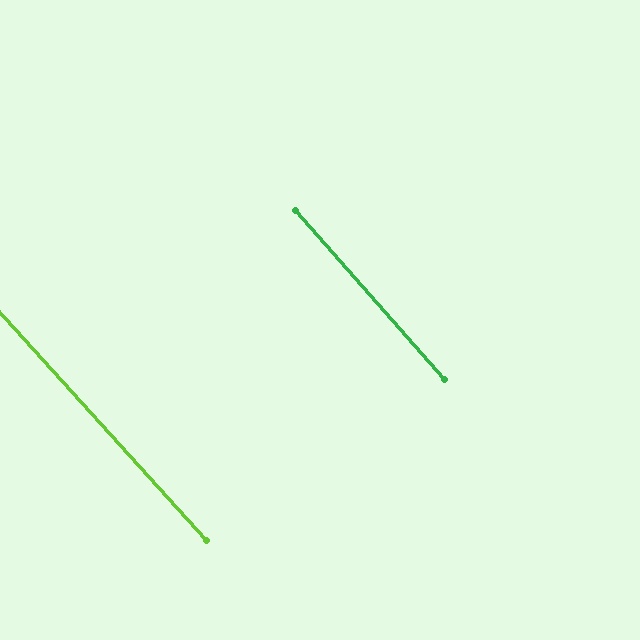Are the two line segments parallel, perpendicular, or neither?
Parallel — their directions differ by only 1.0°.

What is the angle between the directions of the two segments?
Approximately 1 degree.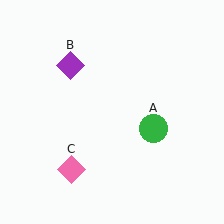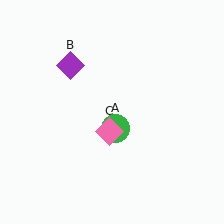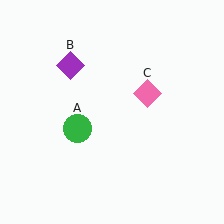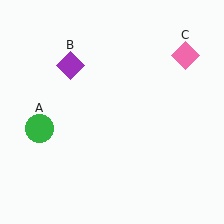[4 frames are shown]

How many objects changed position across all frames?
2 objects changed position: green circle (object A), pink diamond (object C).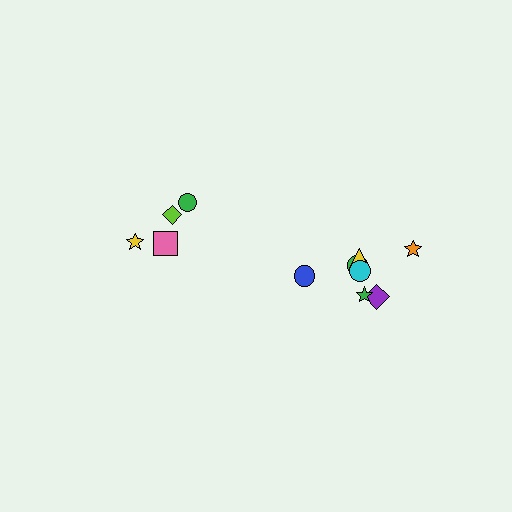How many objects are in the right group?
There are 7 objects.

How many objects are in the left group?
There are 4 objects.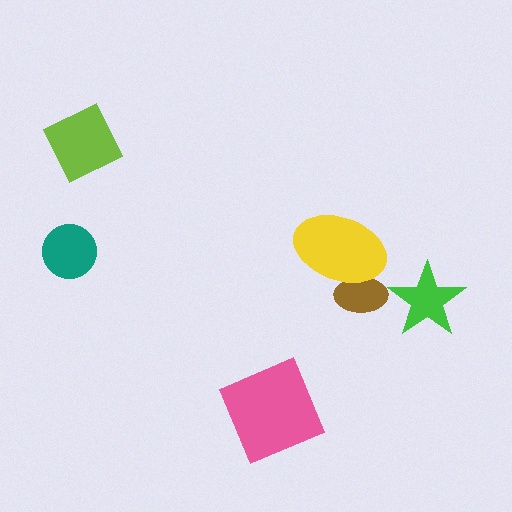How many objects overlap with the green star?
0 objects overlap with the green star.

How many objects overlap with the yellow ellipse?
1 object overlaps with the yellow ellipse.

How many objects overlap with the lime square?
0 objects overlap with the lime square.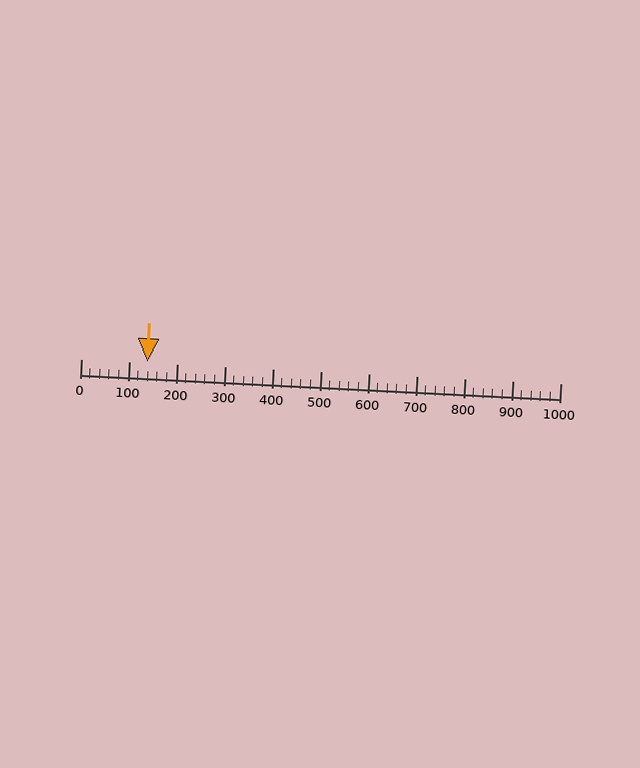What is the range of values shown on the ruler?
The ruler shows values from 0 to 1000.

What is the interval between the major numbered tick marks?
The major tick marks are spaced 100 units apart.